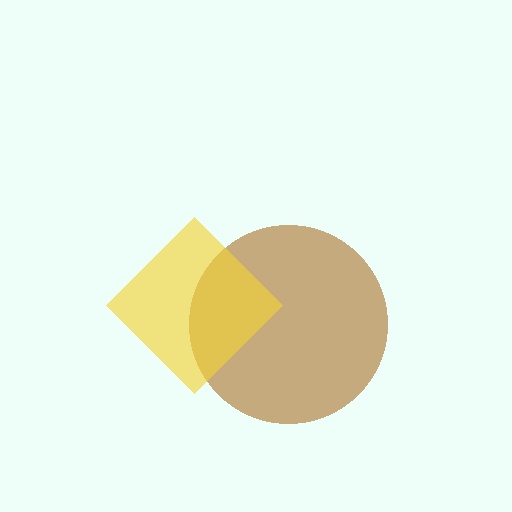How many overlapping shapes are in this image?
There are 2 overlapping shapes in the image.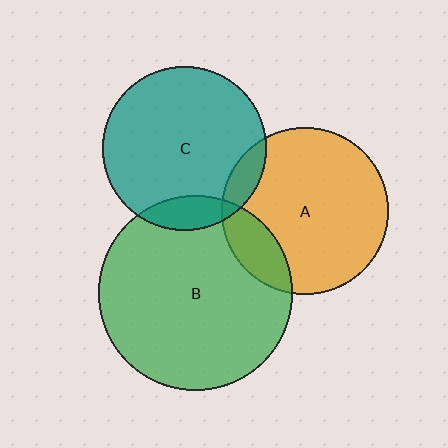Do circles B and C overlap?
Yes.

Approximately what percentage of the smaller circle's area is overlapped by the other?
Approximately 10%.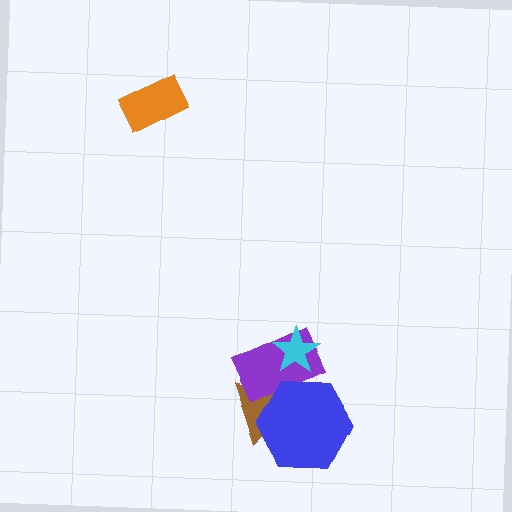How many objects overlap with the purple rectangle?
3 objects overlap with the purple rectangle.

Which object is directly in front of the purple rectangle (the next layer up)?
The blue hexagon is directly in front of the purple rectangle.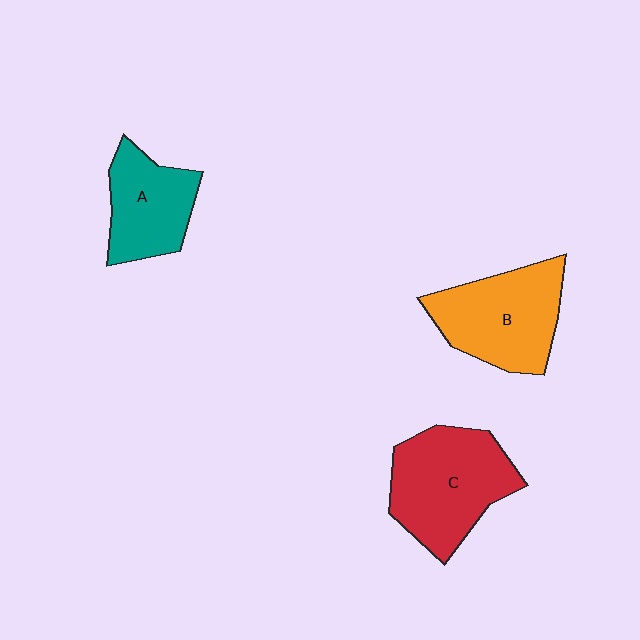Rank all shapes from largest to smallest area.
From largest to smallest: C (red), B (orange), A (teal).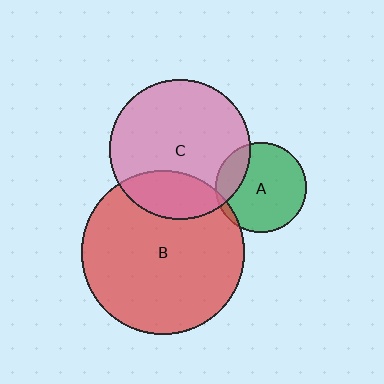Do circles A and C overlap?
Yes.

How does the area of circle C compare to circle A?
Approximately 2.4 times.